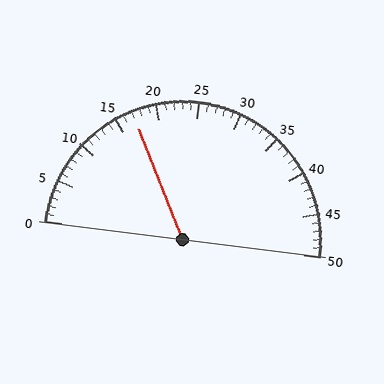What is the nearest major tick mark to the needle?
The nearest major tick mark is 15.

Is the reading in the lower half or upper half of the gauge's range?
The reading is in the lower half of the range (0 to 50).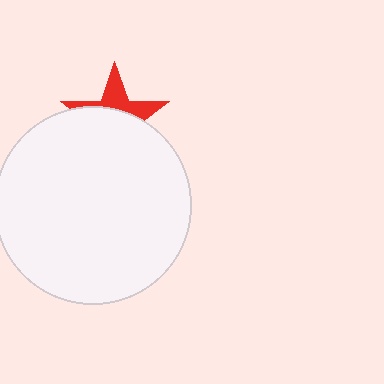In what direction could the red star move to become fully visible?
The red star could move up. That would shift it out from behind the white circle entirely.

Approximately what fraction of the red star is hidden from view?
Roughly 63% of the red star is hidden behind the white circle.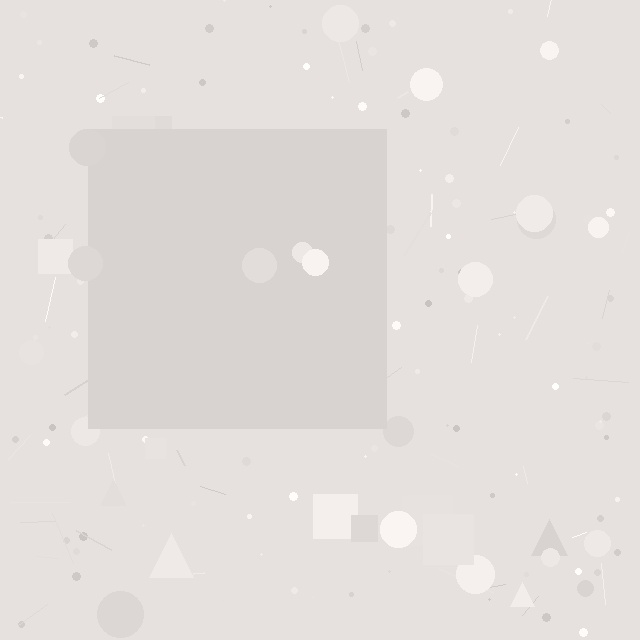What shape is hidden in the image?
A square is hidden in the image.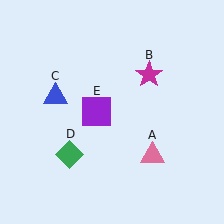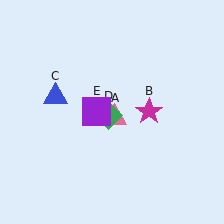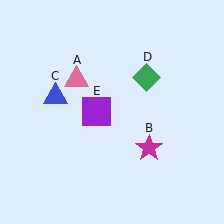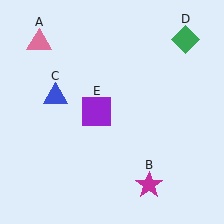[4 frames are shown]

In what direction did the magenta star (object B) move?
The magenta star (object B) moved down.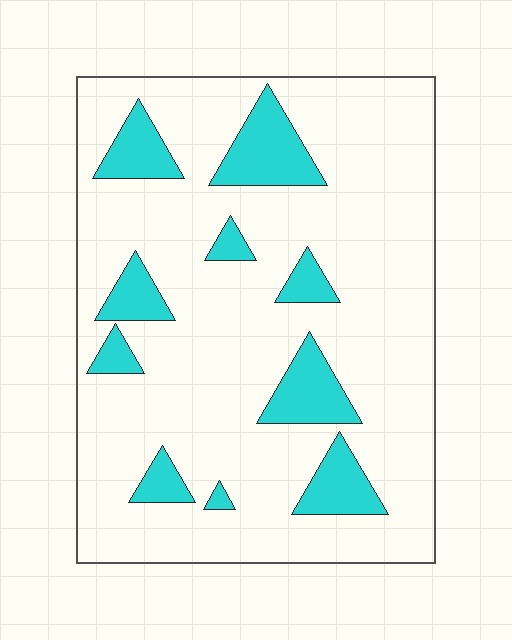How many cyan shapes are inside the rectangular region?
10.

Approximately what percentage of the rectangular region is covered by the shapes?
Approximately 15%.